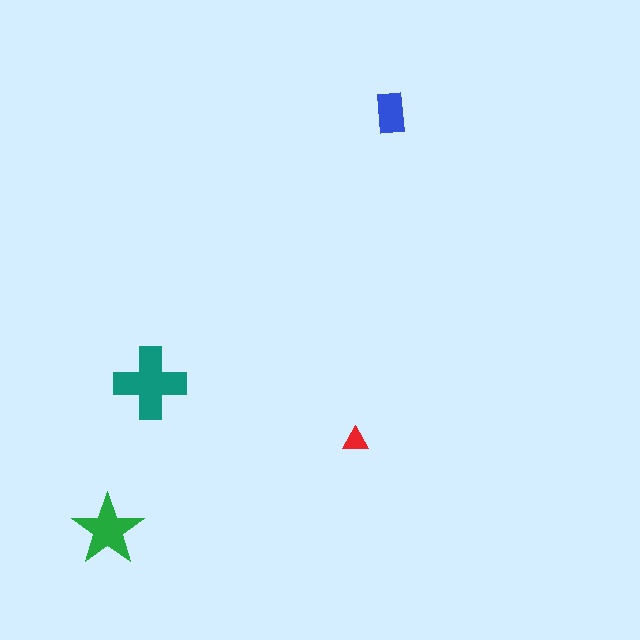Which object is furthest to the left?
The green star is leftmost.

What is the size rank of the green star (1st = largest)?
2nd.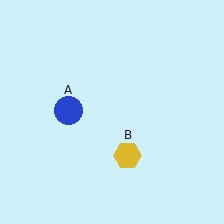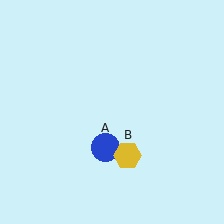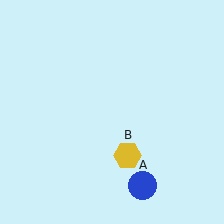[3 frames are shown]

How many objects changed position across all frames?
1 object changed position: blue circle (object A).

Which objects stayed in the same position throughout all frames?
Yellow hexagon (object B) remained stationary.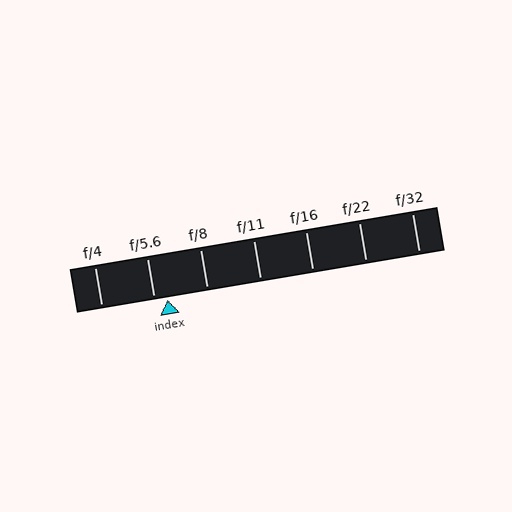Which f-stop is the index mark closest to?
The index mark is closest to f/5.6.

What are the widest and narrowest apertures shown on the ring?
The widest aperture shown is f/4 and the narrowest is f/32.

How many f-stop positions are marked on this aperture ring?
There are 7 f-stop positions marked.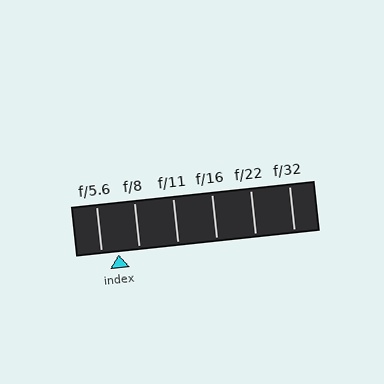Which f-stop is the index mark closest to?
The index mark is closest to f/5.6.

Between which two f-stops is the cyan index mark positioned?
The index mark is between f/5.6 and f/8.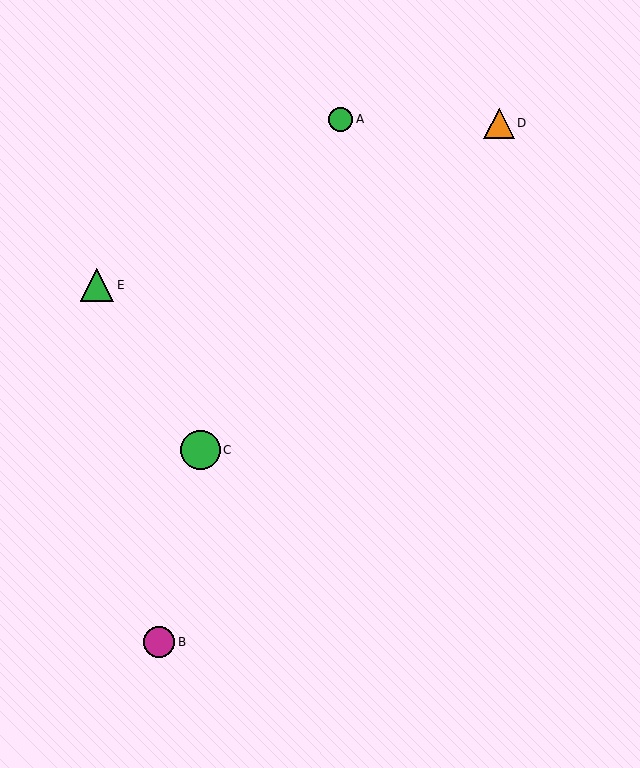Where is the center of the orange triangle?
The center of the orange triangle is at (499, 123).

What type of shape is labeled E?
Shape E is a green triangle.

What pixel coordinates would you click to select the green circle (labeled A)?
Click at (341, 119) to select the green circle A.